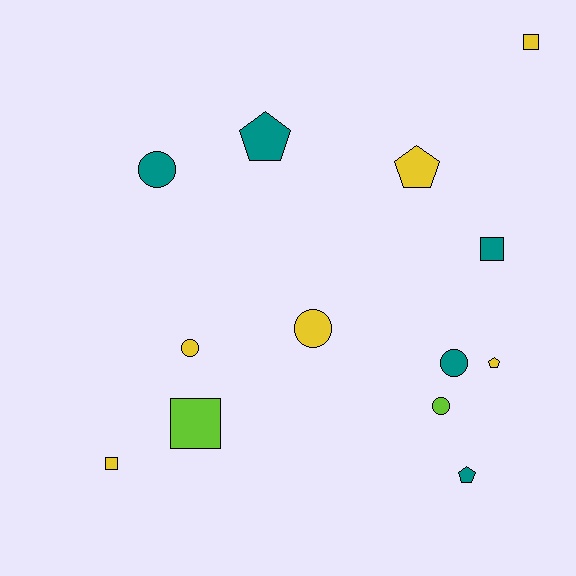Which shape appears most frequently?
Circle, with 5 objects.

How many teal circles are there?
There are 2 teal circles.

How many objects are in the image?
There are 13 objects.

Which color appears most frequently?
Yellow, with 6 objects.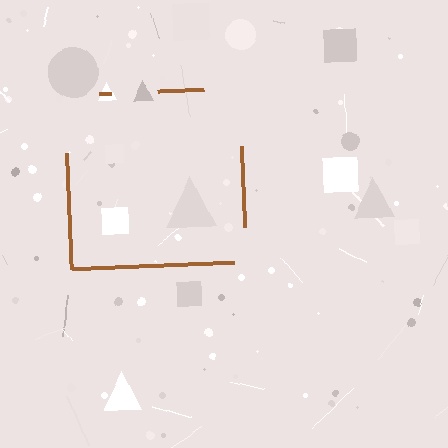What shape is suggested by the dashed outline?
The dashed outline suggests a square.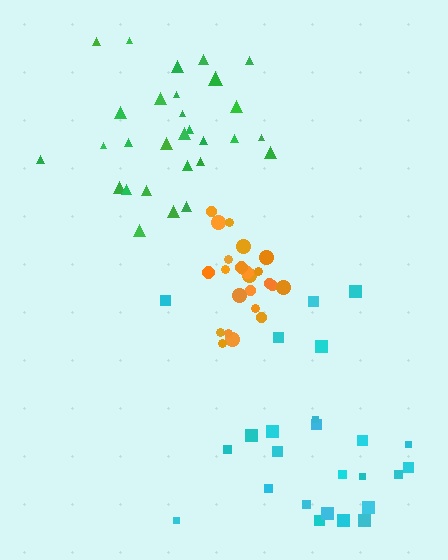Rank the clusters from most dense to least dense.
orange, green, cyan.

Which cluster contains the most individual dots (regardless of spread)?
Green (29).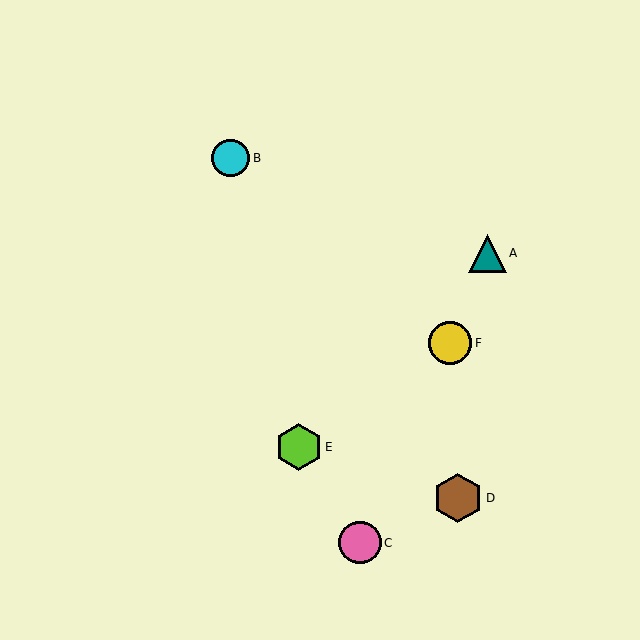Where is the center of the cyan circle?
The center of the cyan circle is at (231, 158).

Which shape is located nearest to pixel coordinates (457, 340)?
The yellow circle (labeled F) at (450, 343) is nearest to that location.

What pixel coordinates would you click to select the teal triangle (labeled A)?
Click at (487, 253) to select the teal triangle A.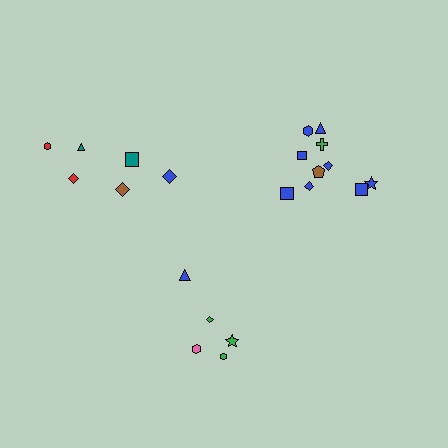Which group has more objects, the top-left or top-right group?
The top-right group.